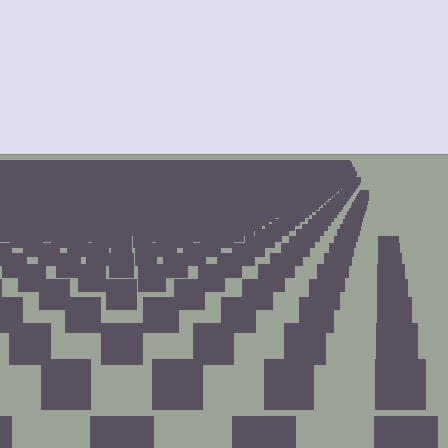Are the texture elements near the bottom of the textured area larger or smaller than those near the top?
Larger. Near the bottom, elements are closer to the viewer and appear at a bigger on-screen size.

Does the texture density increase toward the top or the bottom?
Density increases toward the top.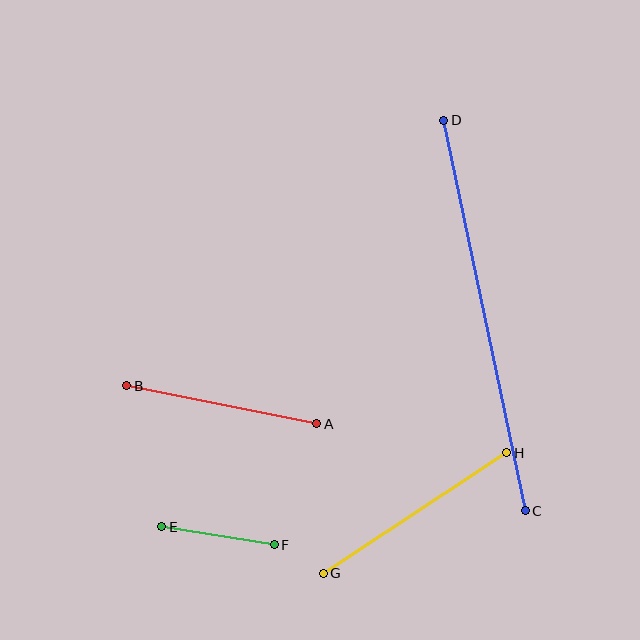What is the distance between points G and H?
The distance is approximately 219 pixels.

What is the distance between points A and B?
The distance is approximately 194 pixels.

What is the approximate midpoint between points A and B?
The midpoint is at approximately (222, 405) pixels.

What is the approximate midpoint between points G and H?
The midpoint is at approximately (415, 513) pixels.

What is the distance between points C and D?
The distance is approximately 399 pixels.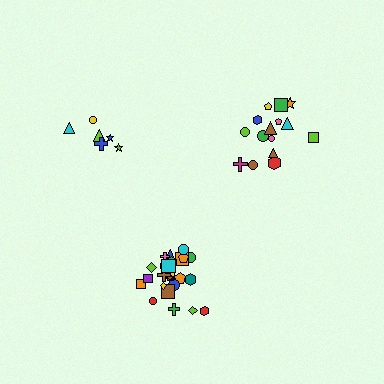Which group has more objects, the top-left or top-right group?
The top-right group.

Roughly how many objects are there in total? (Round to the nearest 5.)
Roughly 45 objects in total.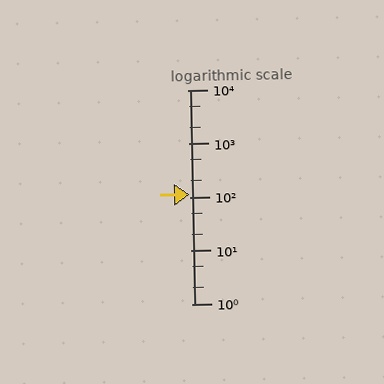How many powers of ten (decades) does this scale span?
The scale spans 4 decades, from 1 to 10000.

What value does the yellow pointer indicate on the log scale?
The pointer indicates approximately 110.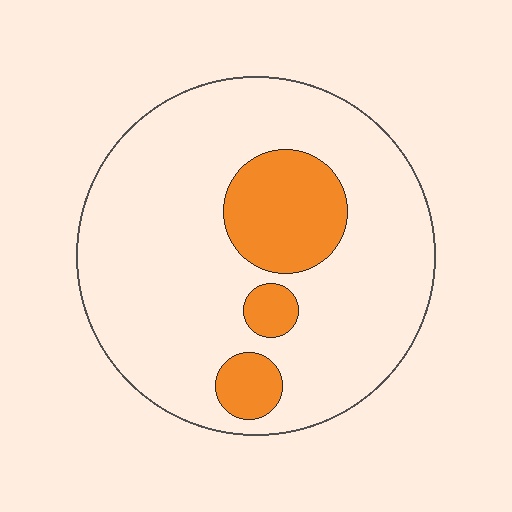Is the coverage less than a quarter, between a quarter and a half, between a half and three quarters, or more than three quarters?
Less than a quarter.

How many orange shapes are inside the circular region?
3.